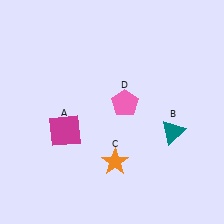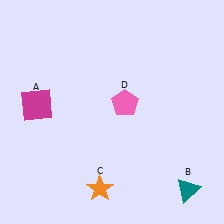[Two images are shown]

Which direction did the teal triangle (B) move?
The teal triangle (B) moved down.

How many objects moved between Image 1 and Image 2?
3 objects moved between the two images.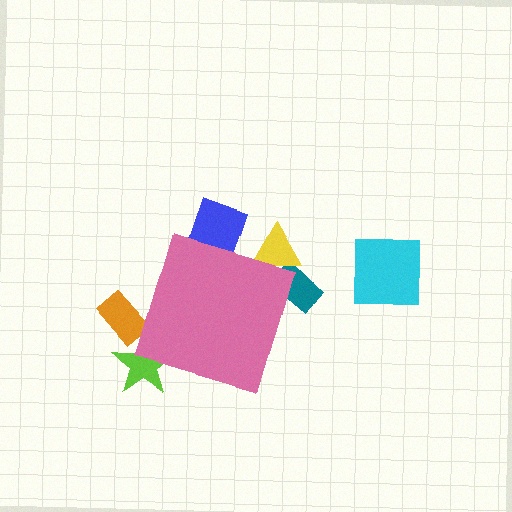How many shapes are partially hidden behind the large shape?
5 shapes are partially hidden.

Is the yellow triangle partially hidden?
Yes, the yellow triangle is partially hidden behind the pink diamond.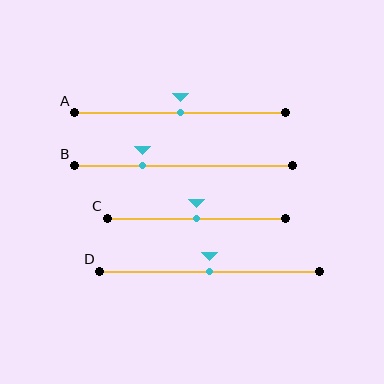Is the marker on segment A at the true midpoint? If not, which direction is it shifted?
Yes, the marker on segment A is at the true midpoint.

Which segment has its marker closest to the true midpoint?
Segment A has its marker closest to the true midpoint.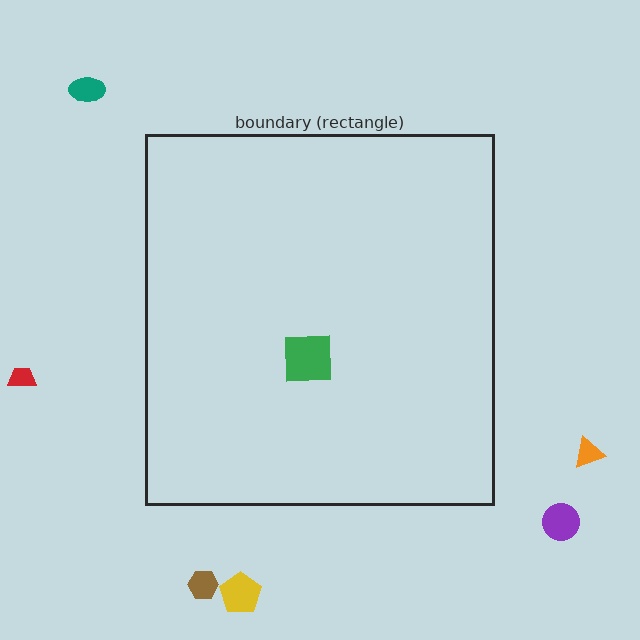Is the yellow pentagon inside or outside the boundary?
Outside.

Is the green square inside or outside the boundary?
Inside.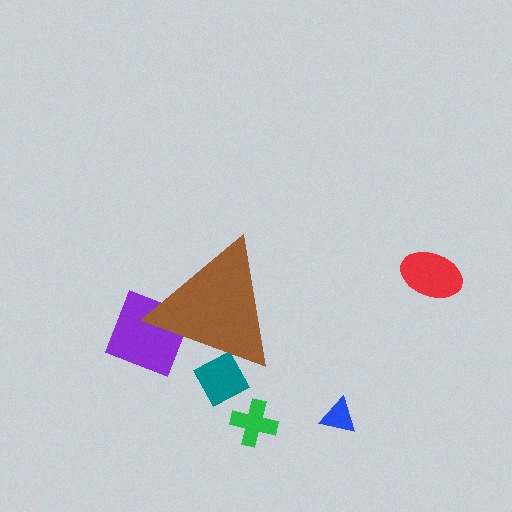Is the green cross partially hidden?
No, the green cross is fully visible.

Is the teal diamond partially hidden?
Yes, the teal diamond is partially hidden behind the brown triangle.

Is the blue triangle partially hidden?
No, the blue triangle is fully visible.